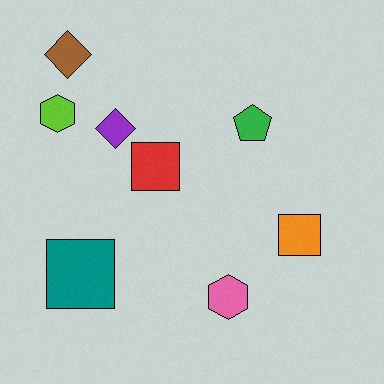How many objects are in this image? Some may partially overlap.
There are 8 objects.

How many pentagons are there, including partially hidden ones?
There is 1 pentagon.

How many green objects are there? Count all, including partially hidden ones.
There is 1 green object.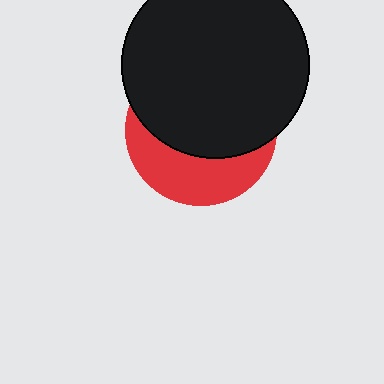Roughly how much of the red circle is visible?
A small part of it is visible (roughly 37%).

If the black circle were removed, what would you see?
You would see the complete red circle.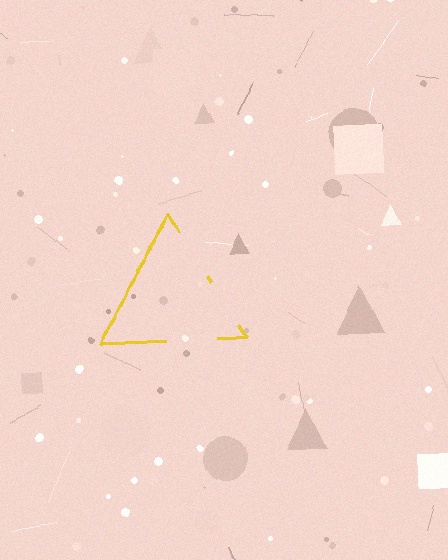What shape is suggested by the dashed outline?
The dashed outline suggests a triangle.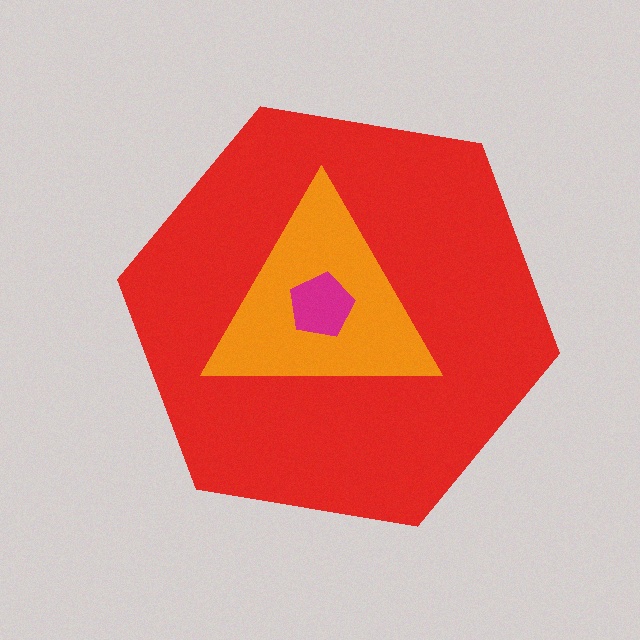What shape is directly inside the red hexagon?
The orange triangle.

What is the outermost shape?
The red hexagon.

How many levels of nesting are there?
3.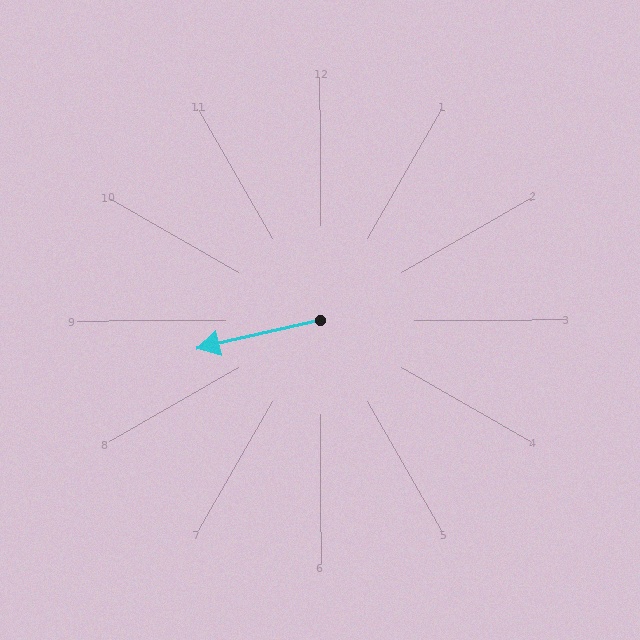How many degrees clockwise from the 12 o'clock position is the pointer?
Approximately 257 degrees.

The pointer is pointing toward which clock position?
Roughly 9 o'clock.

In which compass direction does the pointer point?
West.